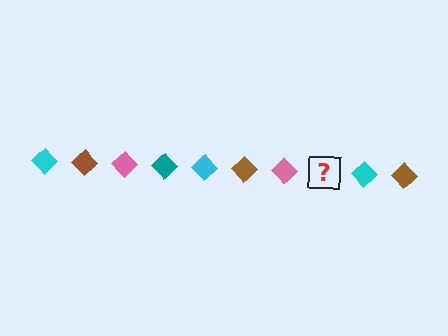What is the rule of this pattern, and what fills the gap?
The rule is that the pattern cycles through cyan, brown, pink, teal diamonds. The gap should be filled with a teal diamond.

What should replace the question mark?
The question mark should be replaced with a teal diamond.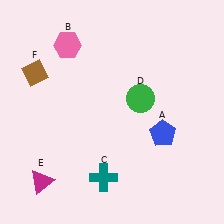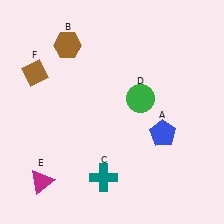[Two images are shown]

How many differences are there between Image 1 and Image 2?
There is 1 difference between the two images.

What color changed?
The hexagon (B) changed from pink in Image 1 to brown in Image 2.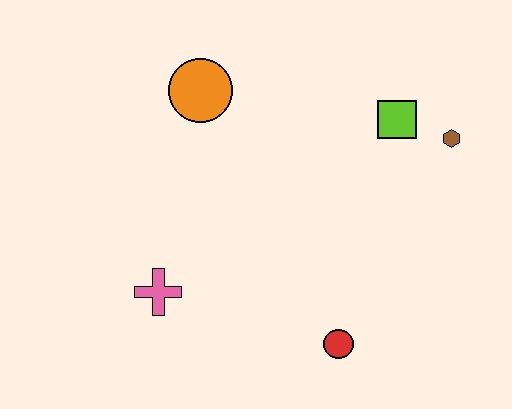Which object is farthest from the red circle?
The orange circle is farthest from the red circle.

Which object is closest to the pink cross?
The red circle is closest to the pink cross.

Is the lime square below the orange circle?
Yes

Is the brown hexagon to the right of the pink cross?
Yes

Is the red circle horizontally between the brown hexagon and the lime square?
No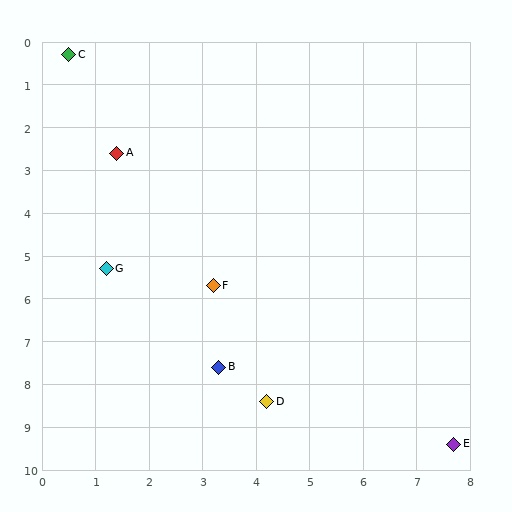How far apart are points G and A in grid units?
Points G and A are about 2.7 grid units apart.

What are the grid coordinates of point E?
Point E is at approximately (7.7, 9.4).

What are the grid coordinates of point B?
Point B is at approximately (3.3, 7.6).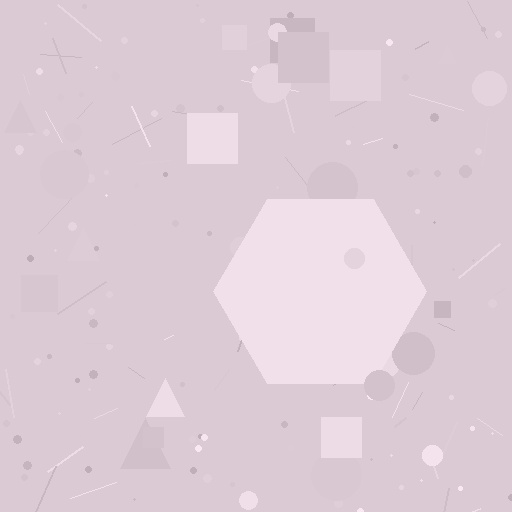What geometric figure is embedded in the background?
A hexagon is embedded in the background.